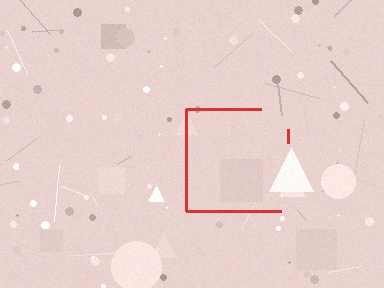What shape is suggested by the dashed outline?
The dashed outline suggests a square.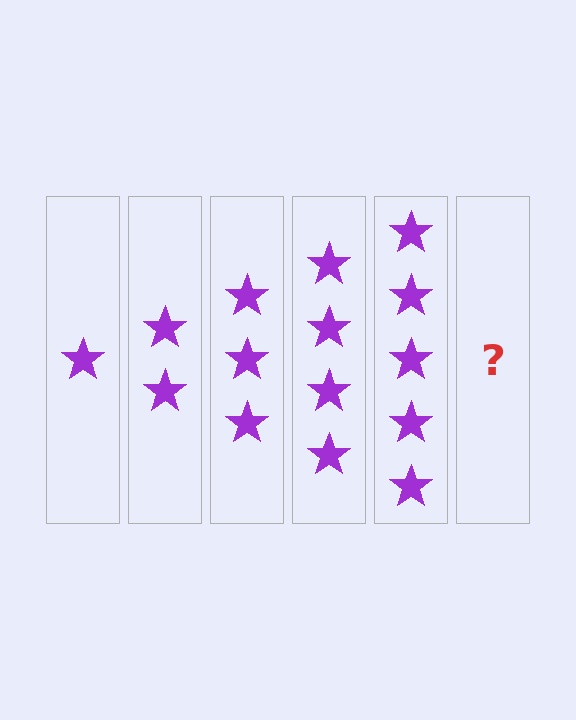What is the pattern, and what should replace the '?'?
The pattern is that each step adds one more star. The '?' should be 6 stars.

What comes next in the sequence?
The next element should be 6 stars.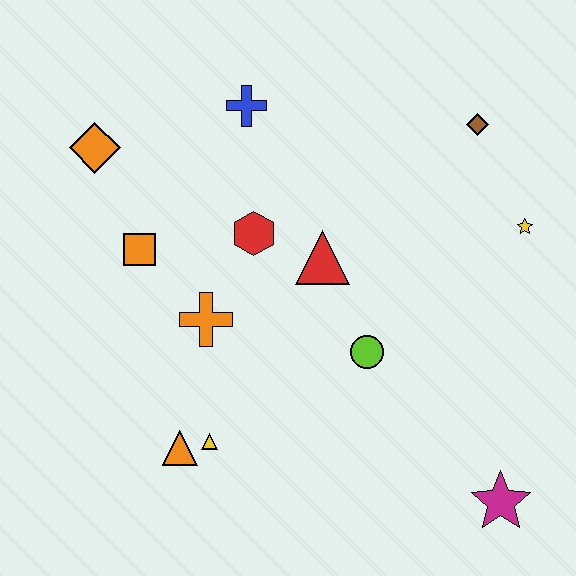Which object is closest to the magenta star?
The lime circle is closest to the magenta star.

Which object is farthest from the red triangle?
The magenta star is farthest from the red triangle.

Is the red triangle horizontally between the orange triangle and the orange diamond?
No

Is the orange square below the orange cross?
No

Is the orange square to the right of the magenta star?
No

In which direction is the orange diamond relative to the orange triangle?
The orange diamond is above the orange triangle.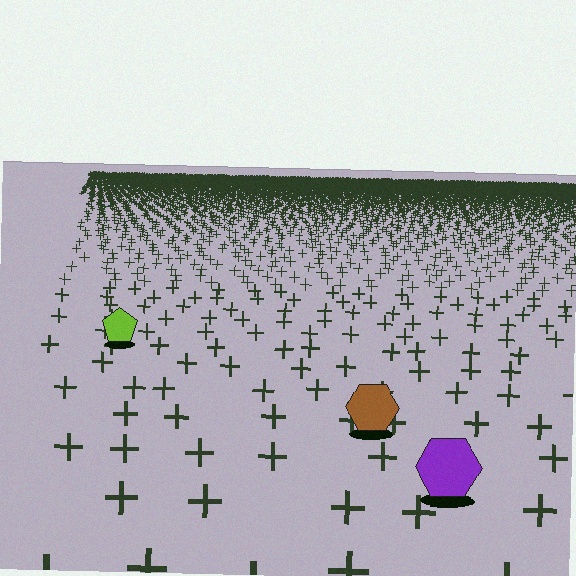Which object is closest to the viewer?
The purple hexagon is closest. The texture marks near it are larger and more spread out.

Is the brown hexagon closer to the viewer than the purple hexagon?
No. The purple hexagon is closer — you can tell from the texture gradient: the ground texture is coarser near it.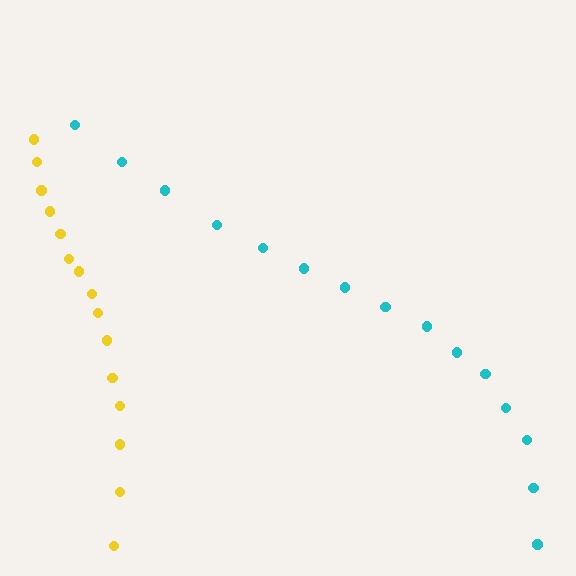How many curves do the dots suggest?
There are 2 distinct paths.